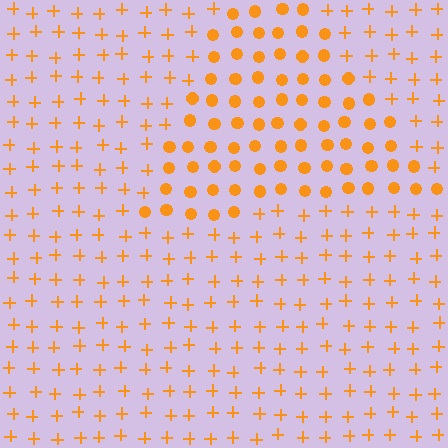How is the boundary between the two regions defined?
The boundary is defined by a change in element shape: circles inside vs. plus signs outside. All elements share the same color and spacing.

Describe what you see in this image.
The image is filled with small orange elements arranged in a uniform grid. A triangle-shaped region contains circles, while the surrounding area contains plus signs. The boundary is defined purely by the change in element shape.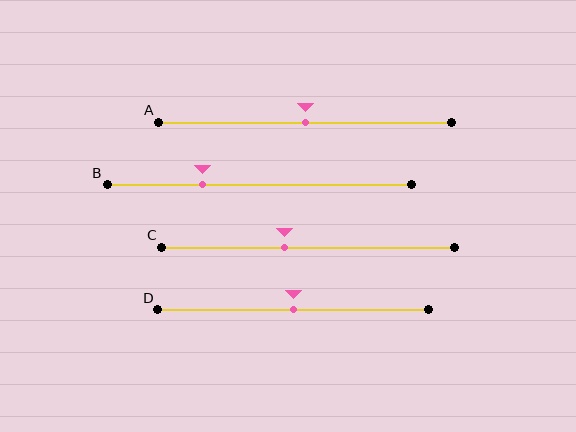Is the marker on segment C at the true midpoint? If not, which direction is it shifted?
No, the marker on segment C is shifted to the left by about 8% of the segment length.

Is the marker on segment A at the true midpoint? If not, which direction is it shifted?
Yes, the marker on segment A is at the true midpoint.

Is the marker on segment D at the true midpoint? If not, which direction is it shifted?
Yes, the marker on segment D is at the true midpoint.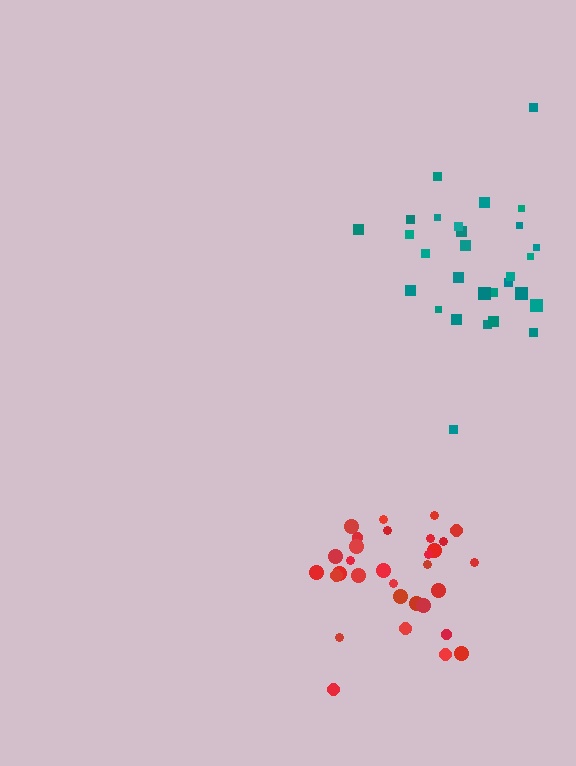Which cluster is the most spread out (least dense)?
Teal.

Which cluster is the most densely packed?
Red.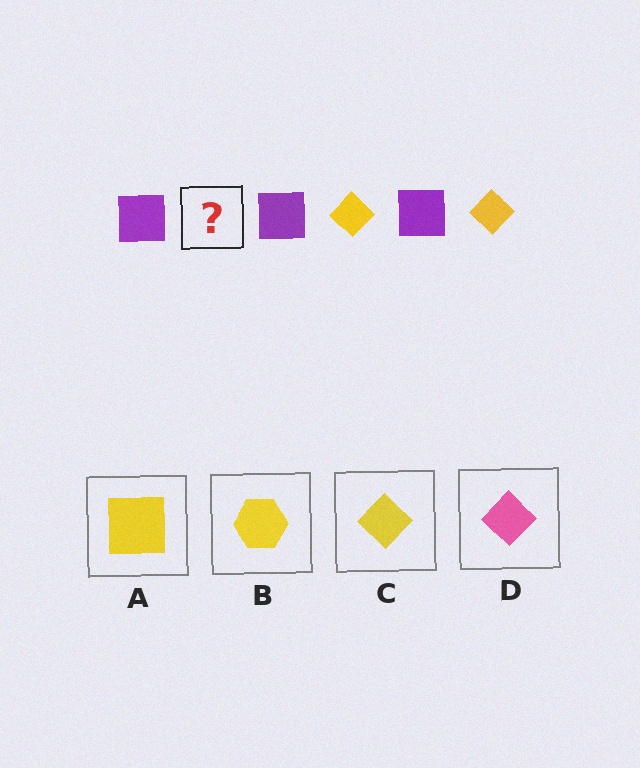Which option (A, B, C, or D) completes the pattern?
C.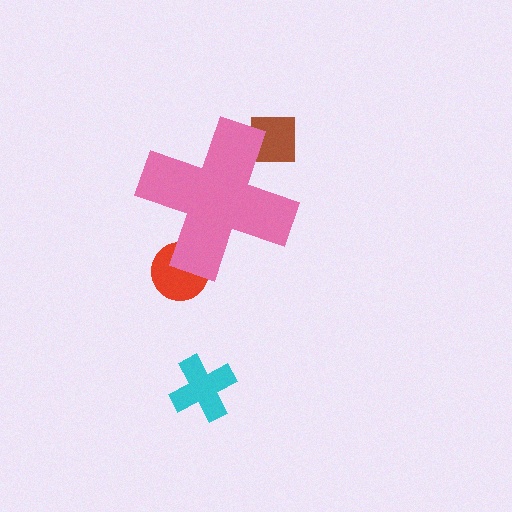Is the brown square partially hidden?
Yes, the brown square is partially hidden behind the pink cross.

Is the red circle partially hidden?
Yes, the red circle is partially hidden behind the pink cross.